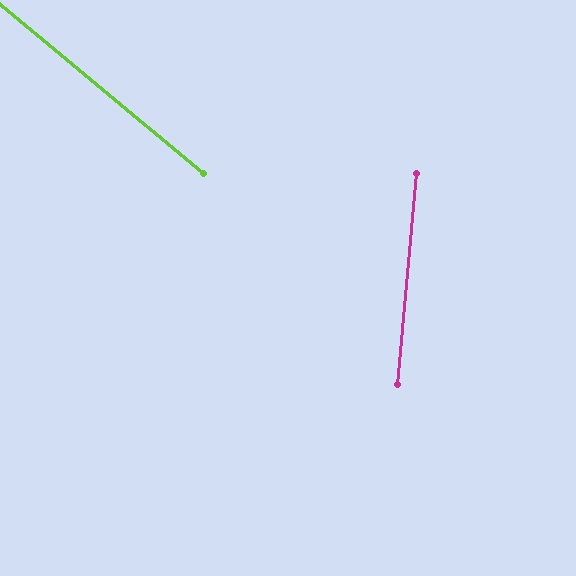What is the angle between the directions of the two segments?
Approximately 55 degrees.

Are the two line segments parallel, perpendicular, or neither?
Neither parallel nor perpendicular — they differ by about 55°.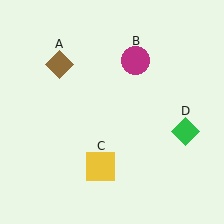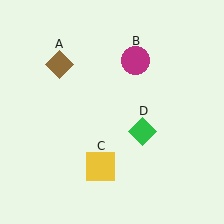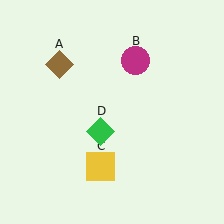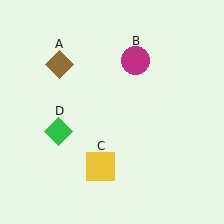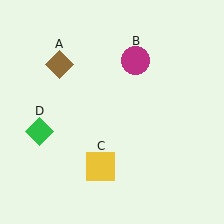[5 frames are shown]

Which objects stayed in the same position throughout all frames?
Brown diamond (object A) and magenta circle (object B) and yellow square (object C) remained stationary.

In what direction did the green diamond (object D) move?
The green diamond (object D) moved left.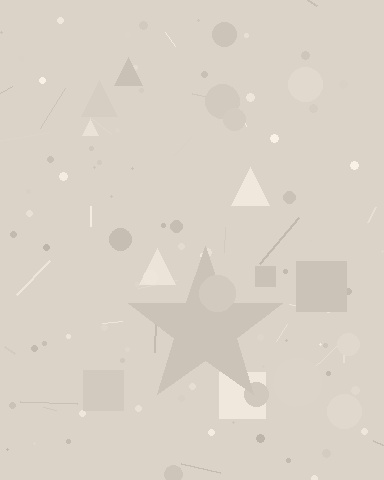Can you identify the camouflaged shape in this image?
The camouflaged shape is a star.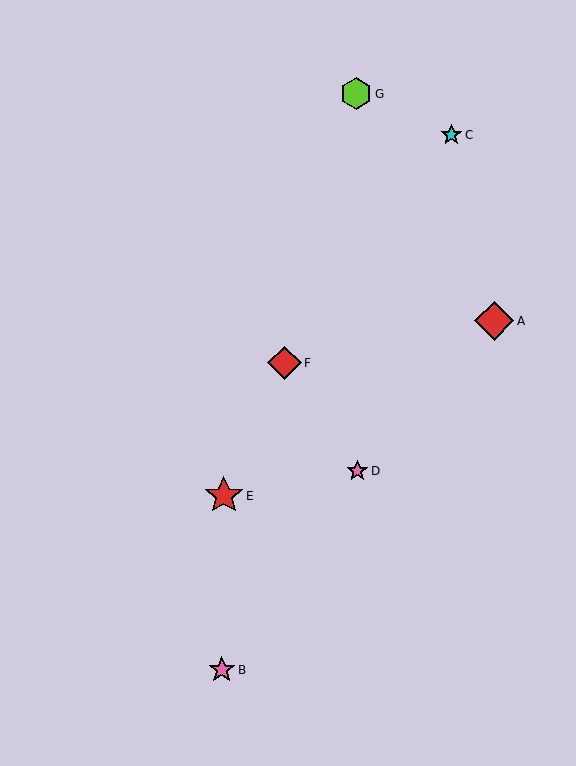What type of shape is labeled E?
Shape E is a red star.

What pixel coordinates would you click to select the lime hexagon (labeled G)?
Click at (356, 94) to select the lime hexagon G.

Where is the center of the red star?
The center of the red star is at (224, 496).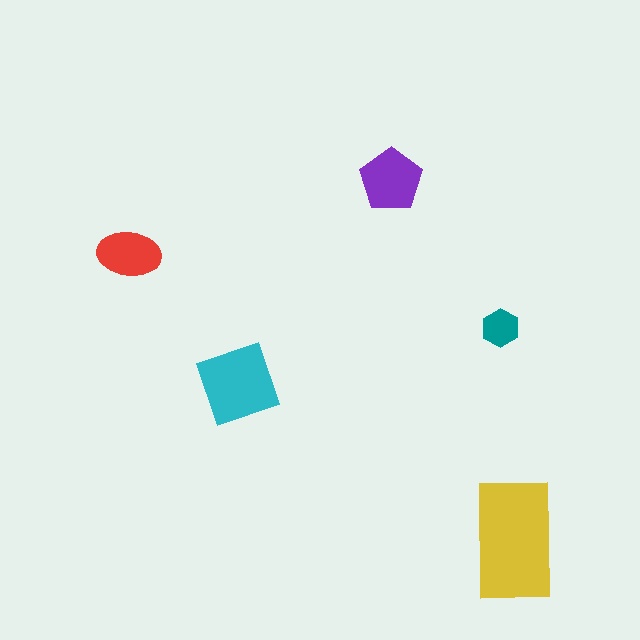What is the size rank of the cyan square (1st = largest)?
2nd.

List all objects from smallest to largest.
The teal hexagon, the red ellipse, the purple pentagon, the cyan square, the yellow rectangle.